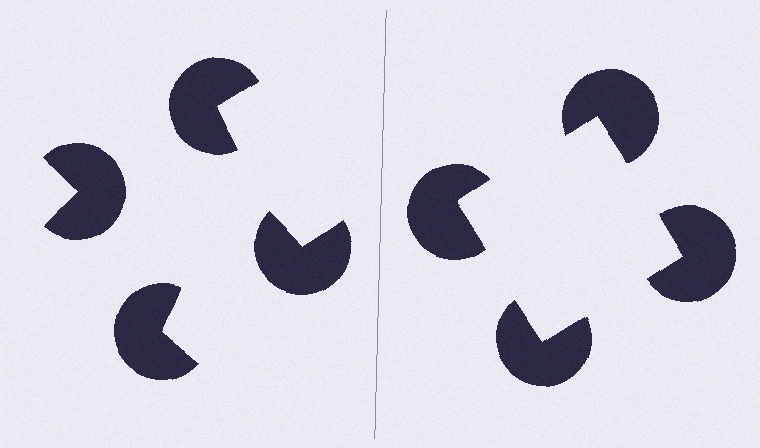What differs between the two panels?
The pac-man discs are positioned identically on both sides; only the wedge orientations differ. On the right they align to a square; on the left they are misaligned.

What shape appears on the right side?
An illusory square.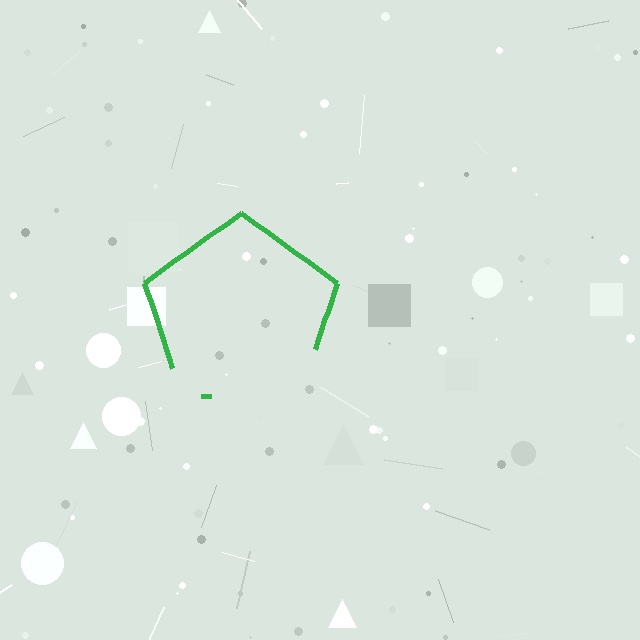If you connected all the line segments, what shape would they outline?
They would outline a pentagon.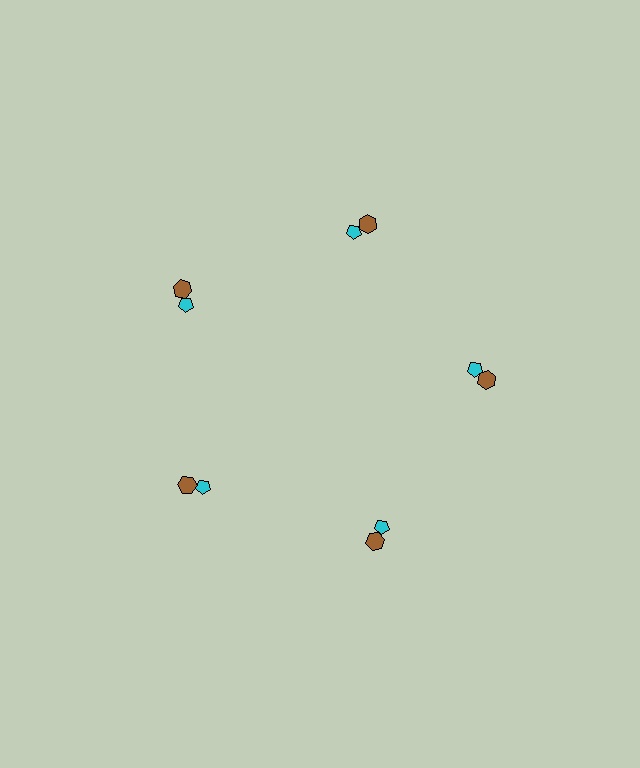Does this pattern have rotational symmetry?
Yes, this pattern has 5-fold rotational symmetry. It looks the same after rotating 72 degrees around the center.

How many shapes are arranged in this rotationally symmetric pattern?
There are 10 shapes, arranged in 5 groups of 2.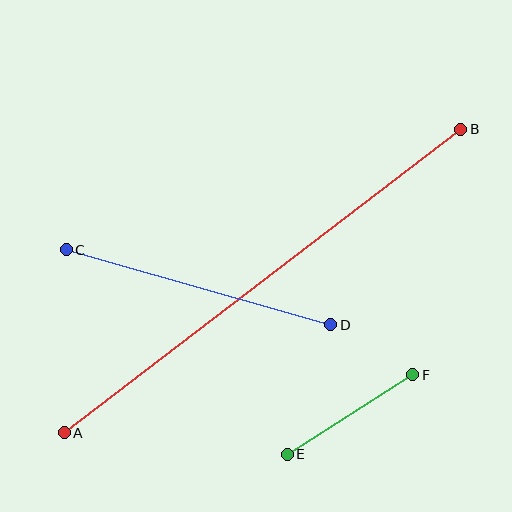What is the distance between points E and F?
The distance is approximately 149 pixels.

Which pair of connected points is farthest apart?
Points A and B are farthest apart.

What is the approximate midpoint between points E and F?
The midpoint is at approximately (350, 414) pixels.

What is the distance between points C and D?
The distance is approximately 275 pixels.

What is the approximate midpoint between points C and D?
The midpoint is at approximately (198, 287) pixels.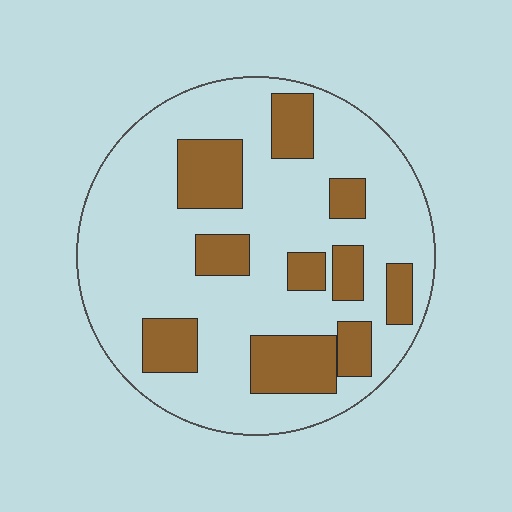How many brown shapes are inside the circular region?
10.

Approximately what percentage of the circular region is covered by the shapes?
Approximately 25%.